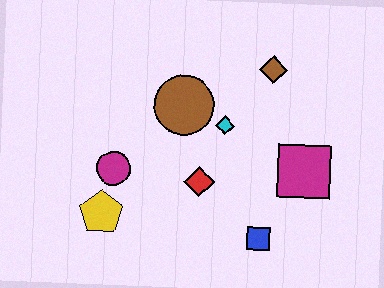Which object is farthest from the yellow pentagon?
The brown diamond is farthest from the yellow pentagon.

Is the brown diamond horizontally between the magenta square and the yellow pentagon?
Yes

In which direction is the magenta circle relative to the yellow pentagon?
The magenta circle is above the yellow pentagon.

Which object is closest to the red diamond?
The cyan diamond is closest to the red diamond.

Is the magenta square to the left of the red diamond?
No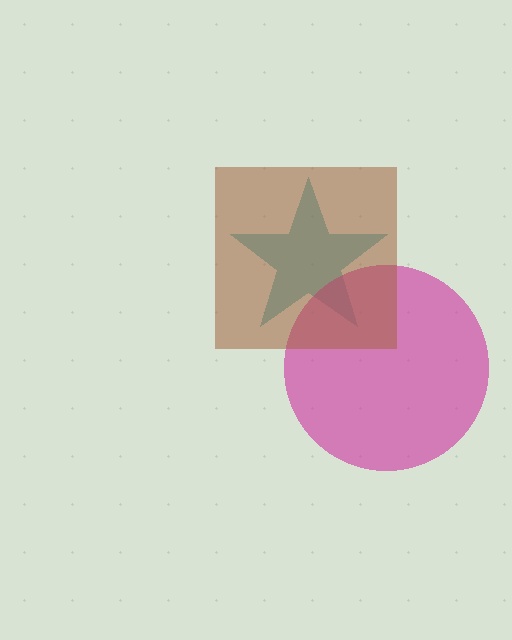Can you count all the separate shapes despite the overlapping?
Yes, there are 3 separate shapes.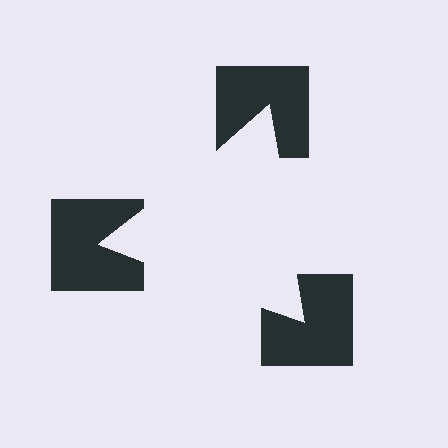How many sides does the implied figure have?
3 sides.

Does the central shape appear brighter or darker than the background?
It typically appears slightly brighter than the background, even though no actual brightness change is drawn.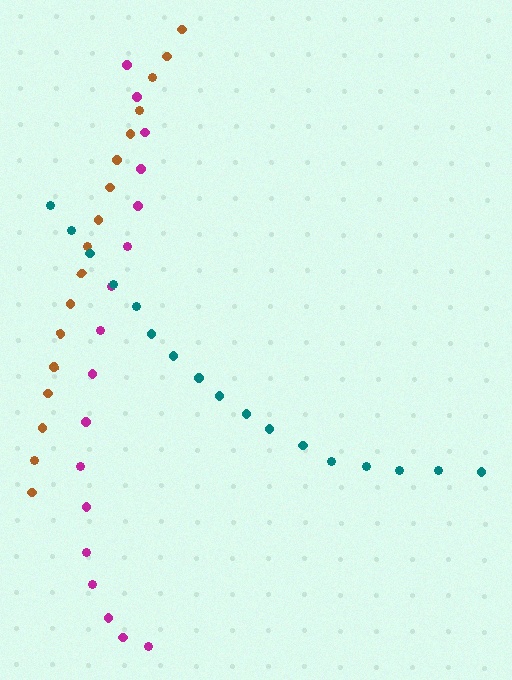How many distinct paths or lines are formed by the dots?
There are 3 distinct paths.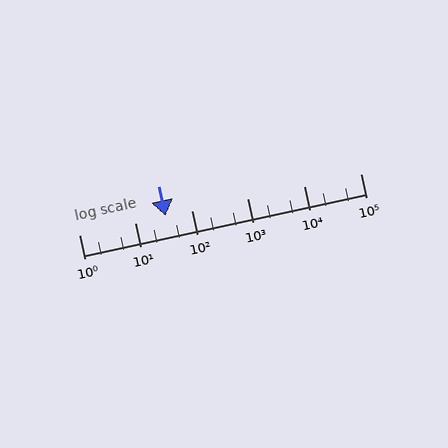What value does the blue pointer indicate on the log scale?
The pointer indicates approximately 34.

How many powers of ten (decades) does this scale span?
The scale spans 5 decades, from 1 to 100000.